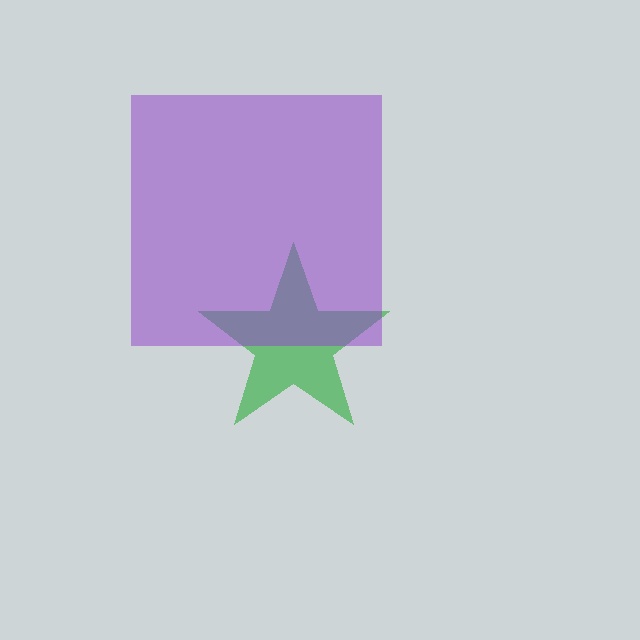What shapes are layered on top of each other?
The layered shapes are: a green star, a purple square.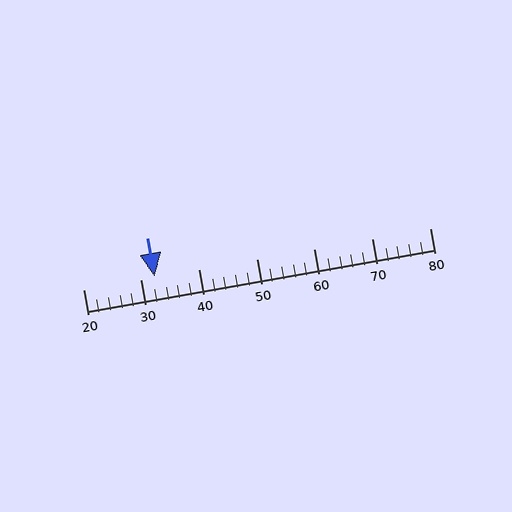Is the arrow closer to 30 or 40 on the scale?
The arrow is closer to 30.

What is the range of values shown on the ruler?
The ruler shows values from 20 to 80.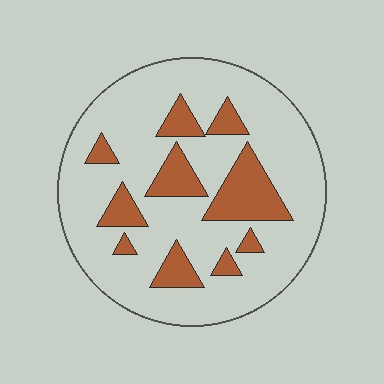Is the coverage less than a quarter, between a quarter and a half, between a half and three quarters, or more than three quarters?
Less than a quarter.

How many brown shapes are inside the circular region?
10.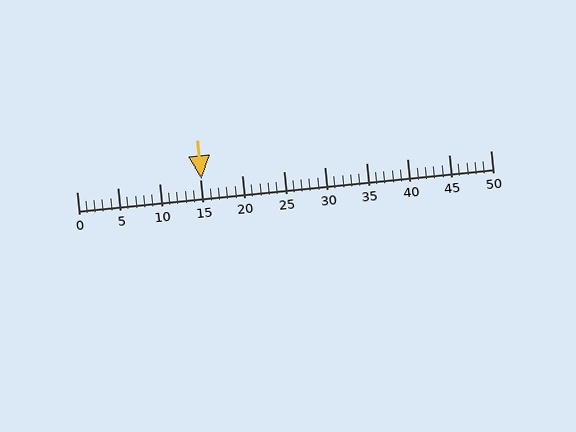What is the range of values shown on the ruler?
The ruler shows values from 0 to 50.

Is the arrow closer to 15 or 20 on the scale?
The arrow is closer to 15.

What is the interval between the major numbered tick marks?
The major tick marks are spaced 5 units apart.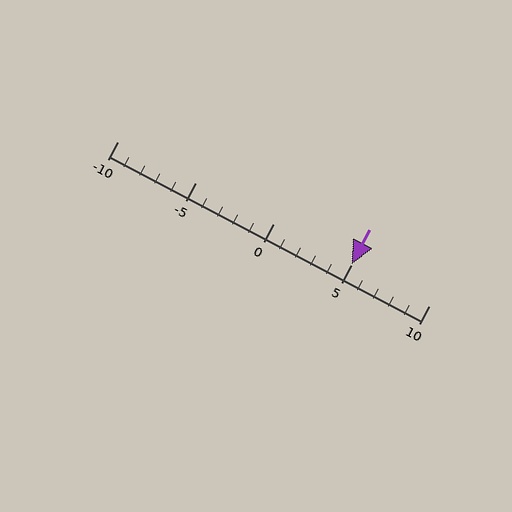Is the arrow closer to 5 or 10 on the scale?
The arrow is closer to 5.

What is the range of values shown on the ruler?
The ruler shows values from -10 to 10.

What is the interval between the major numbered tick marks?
The major tick marks are spaced 5 units apart.